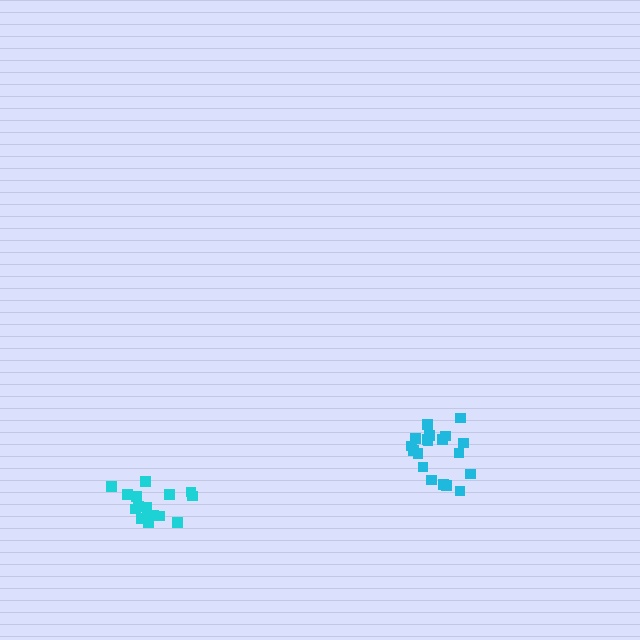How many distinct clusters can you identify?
There are 2 distinct clusters.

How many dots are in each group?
Group 1: 19 dots, Group 2: 16 dots (35 total).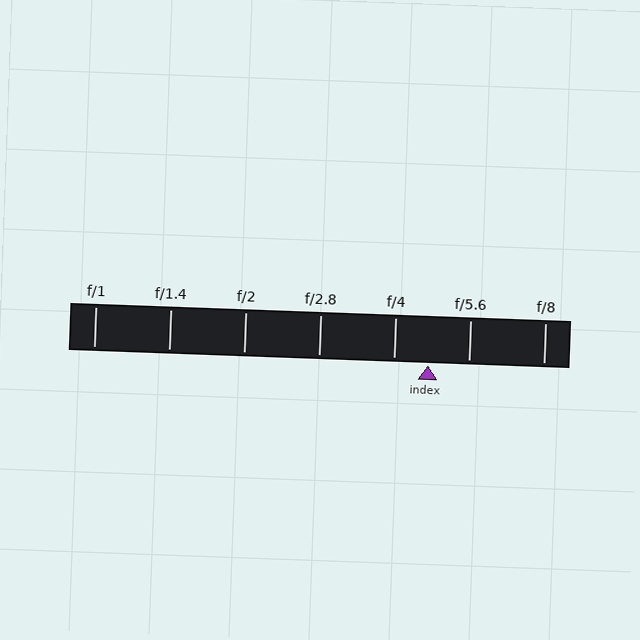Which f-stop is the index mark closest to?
The index mark is closest to f/4.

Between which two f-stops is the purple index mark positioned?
The index mark is between f/4 and f/5.6.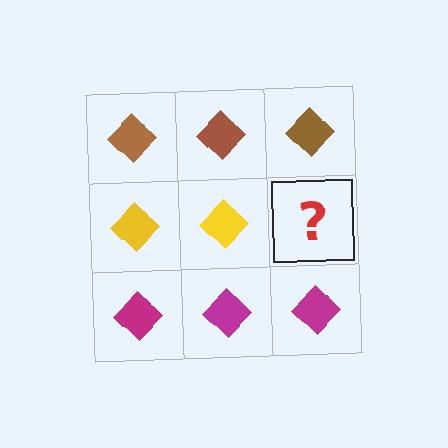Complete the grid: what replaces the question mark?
The question mark should be replaced with a yellow diamond.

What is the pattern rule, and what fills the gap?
The rule is that each row has a consistent color. The gap should be filled with a yellow diamond.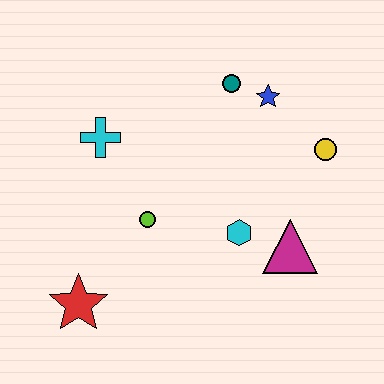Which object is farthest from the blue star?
The red star is farthest from the blue star.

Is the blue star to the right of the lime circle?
Yes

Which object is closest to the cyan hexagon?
The magenta triangle is closest to the cyan hexagon.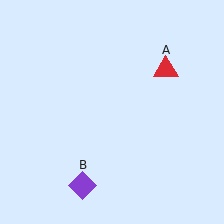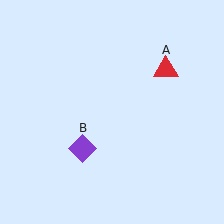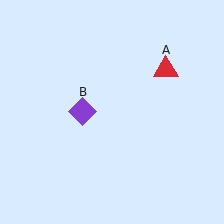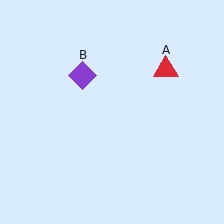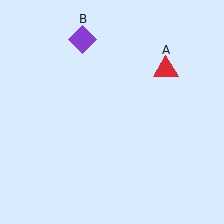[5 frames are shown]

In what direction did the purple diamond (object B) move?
The purple diamond (object B) moved up.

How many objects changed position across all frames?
1 object changed position: purple diamond (object B).